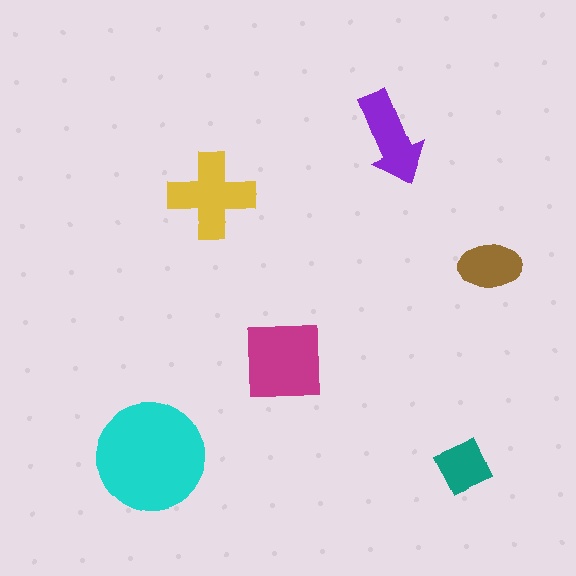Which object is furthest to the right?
The brown ellipse is rightmost.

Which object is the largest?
The cyan circle.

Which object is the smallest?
The teal diamond.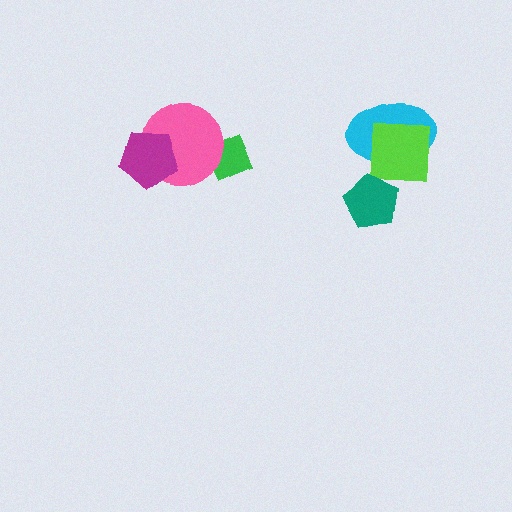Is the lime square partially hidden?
Yes, it is partially covered by another shape.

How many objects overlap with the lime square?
2 objects overlap with the lime square.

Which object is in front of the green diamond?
The pink circle is in front of the green diamond.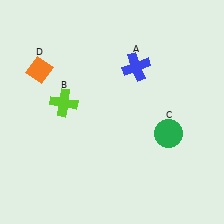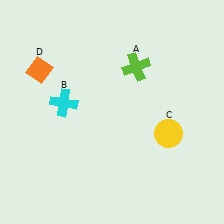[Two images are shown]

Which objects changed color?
A changed from blue to lime. B changed from lime to cyan. C changed from green to yellow.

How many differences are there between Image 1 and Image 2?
There are 3 differences between the two images.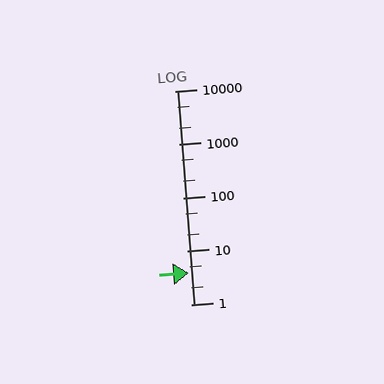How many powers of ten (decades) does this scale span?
The scale spans 4 decades, from 1 to 10000.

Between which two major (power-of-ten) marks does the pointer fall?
The pointer is between 1 and 10.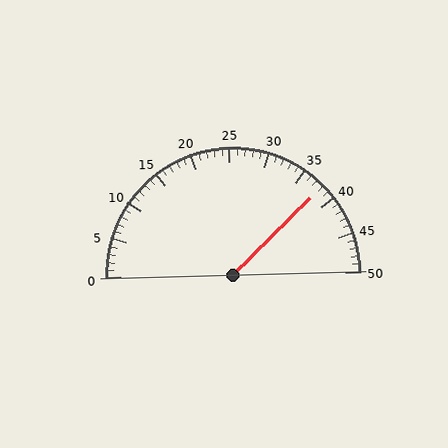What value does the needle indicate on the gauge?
The needle indicates approximately 38.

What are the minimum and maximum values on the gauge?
The gauge ranges from 0 to 50.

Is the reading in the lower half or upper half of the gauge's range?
The reading is in the upper half of the range (0 to 50).